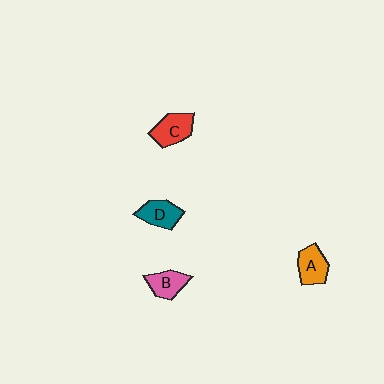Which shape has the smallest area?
Shape B (pink).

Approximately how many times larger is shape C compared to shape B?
Approximately 1.2 times.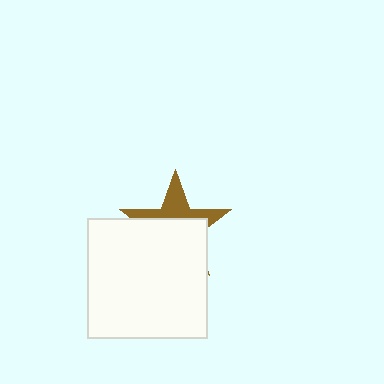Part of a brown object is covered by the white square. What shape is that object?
It is a star.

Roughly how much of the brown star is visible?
A small part of it is visible (roughly 37%).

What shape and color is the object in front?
The object in front is a white square.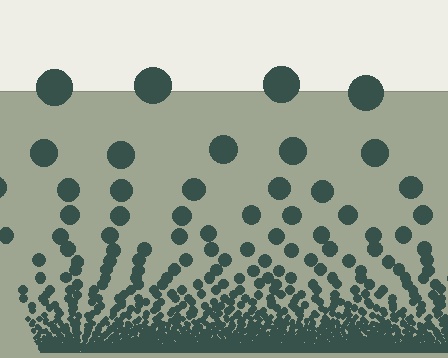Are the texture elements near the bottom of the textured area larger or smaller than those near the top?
Smaller. The gradient is inverted — elements near the bottom are smaller and denser.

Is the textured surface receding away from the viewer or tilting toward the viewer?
The surface appears to tilt toward the viewer. Texture elements get larger and sparser toward the top.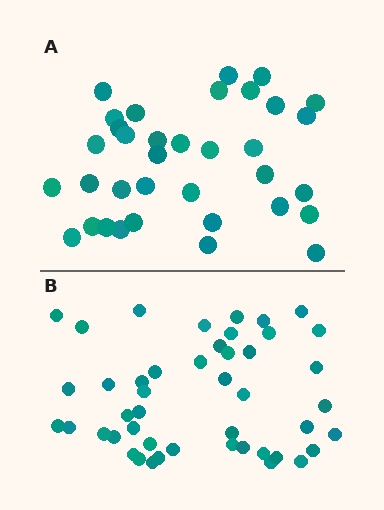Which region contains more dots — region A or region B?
Region B (the bottom region) has more dots.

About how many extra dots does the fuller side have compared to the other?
Region B has roughly 12 or so more dots than region A.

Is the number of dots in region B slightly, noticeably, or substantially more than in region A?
Region B has noticeably more, but not dramatically so. The ratio is roughly 1.3 to 1.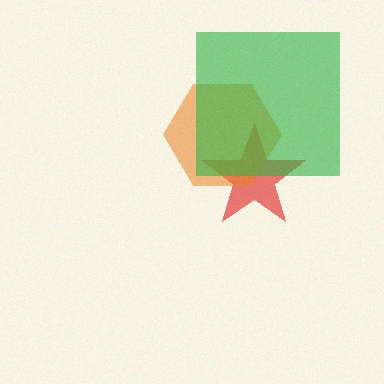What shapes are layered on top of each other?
The layered shapes are: a red star, an orange hexagon, a green square.